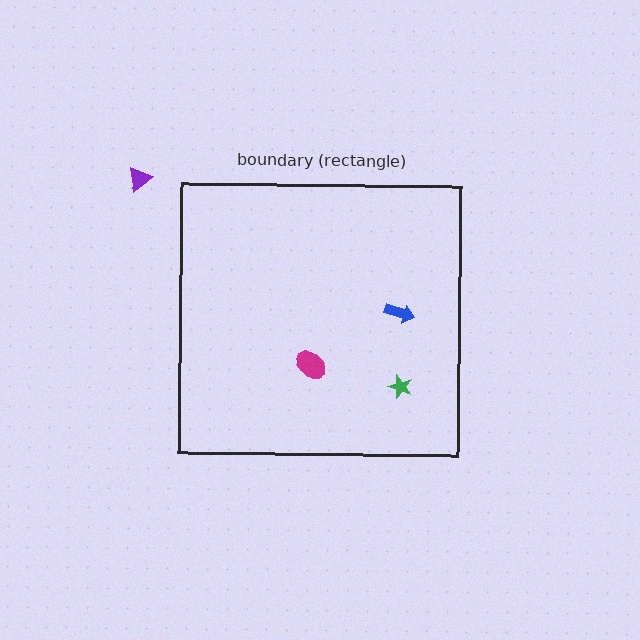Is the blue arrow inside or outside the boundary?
Inside.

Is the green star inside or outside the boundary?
Inside.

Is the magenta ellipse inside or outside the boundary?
Inside.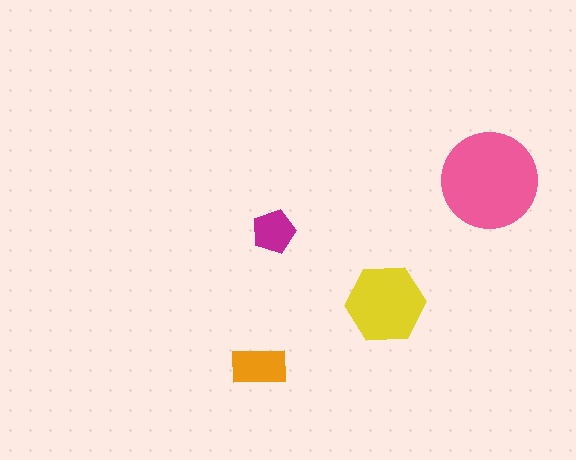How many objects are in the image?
There are 4 objects in the image.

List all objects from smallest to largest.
The magenta pentagon, the orange rectangle, the yellow hexagon, the pink circle.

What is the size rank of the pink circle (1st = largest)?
1st.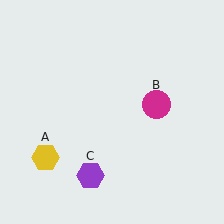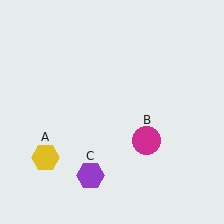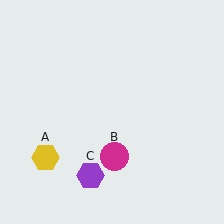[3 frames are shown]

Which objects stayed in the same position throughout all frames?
Yellow hexagon (object A) and purple hexagon (object C) remained stationary.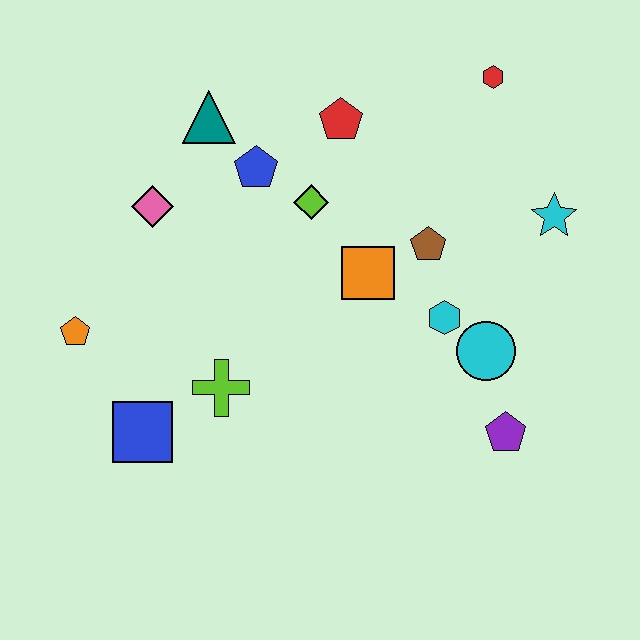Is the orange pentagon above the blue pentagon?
No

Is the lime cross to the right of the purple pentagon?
No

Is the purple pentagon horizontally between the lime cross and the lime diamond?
No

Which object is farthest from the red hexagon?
The blue square is farthest from the red hexagon.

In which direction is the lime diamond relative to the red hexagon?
The lime diamond is to the left of the red hexagon.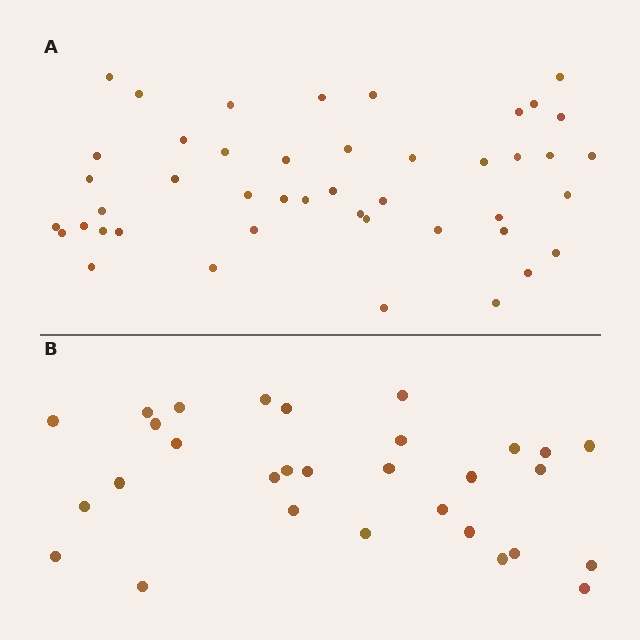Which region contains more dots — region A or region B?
Region A (the top region) has more dots.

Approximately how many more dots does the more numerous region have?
Region A has approximately 15 more dots than region B.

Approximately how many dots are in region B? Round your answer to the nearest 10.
About 30 dots.